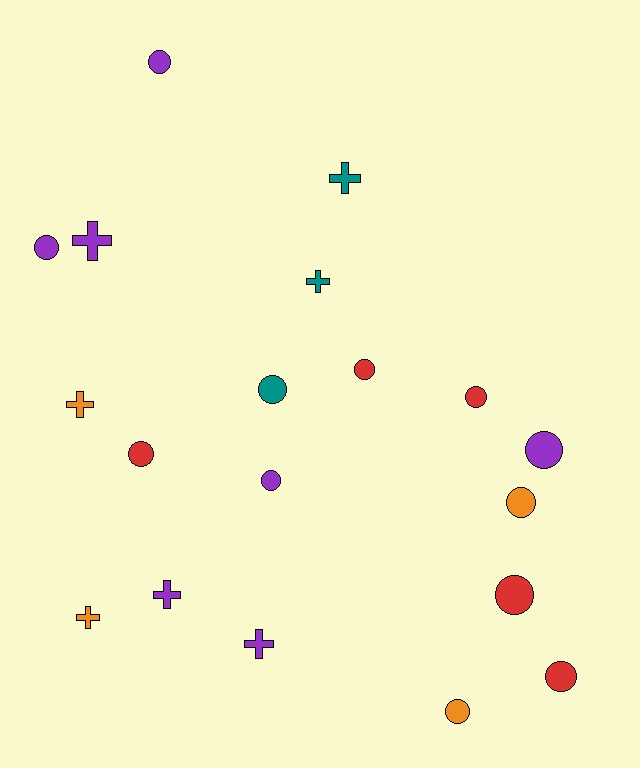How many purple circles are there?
There are 4 purple circles.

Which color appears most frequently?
Purple, with 7 objects.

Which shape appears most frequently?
Circle, with 12 objects.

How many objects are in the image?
There are 19 objects.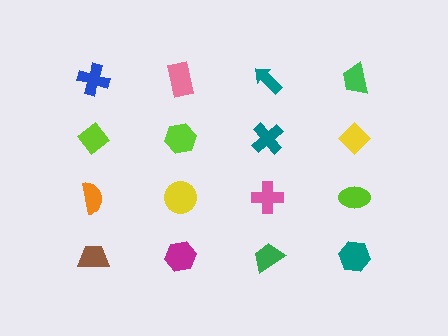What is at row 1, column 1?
A blue cross.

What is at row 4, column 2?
A magenta hexagon.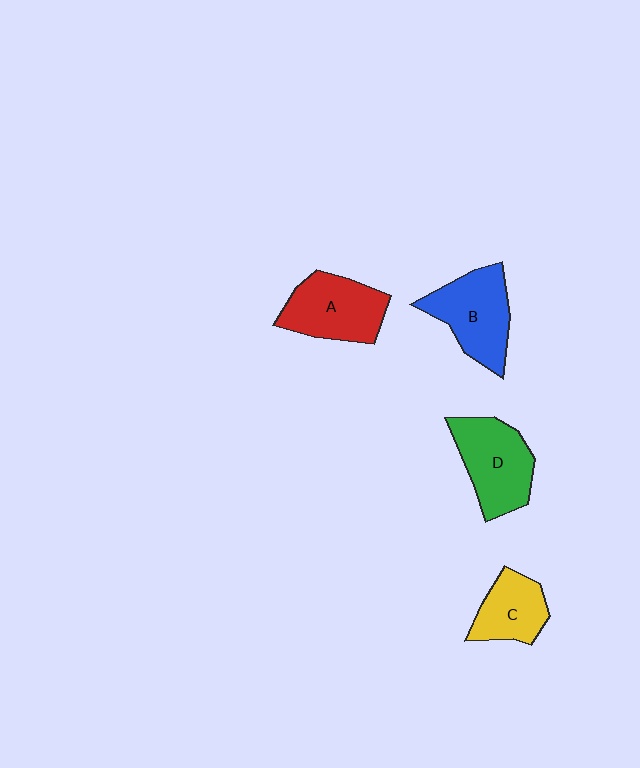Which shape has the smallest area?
Shape C (yellow).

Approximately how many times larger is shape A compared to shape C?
Approximately 1.4 times.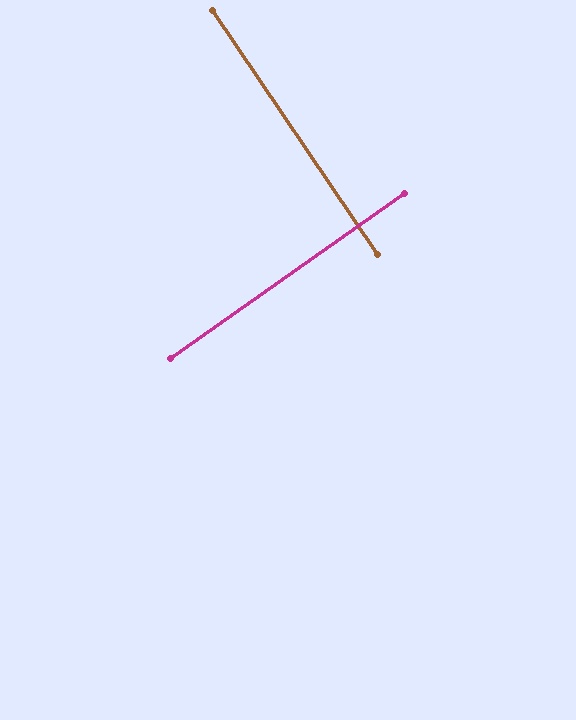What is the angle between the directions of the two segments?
Approximately 89 degrees.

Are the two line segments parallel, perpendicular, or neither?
Perpendicular — they meet at approximately 89°.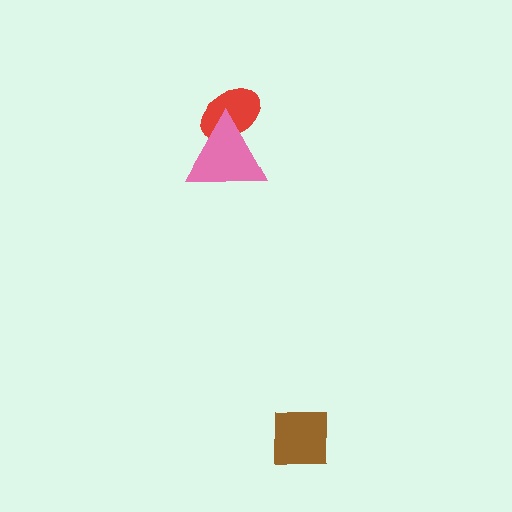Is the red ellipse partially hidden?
Yes, it is partially covered by another shape.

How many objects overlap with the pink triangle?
1 object overlaps with the pink triangle.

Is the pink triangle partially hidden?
No, no other shape covers it.